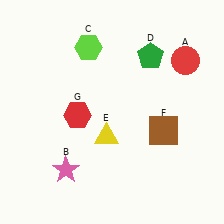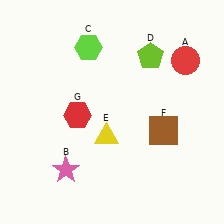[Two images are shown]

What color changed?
The pentagon (D) changed from green in Image 1 to lime in Image 2.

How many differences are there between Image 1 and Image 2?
There is 1 difference between the two images.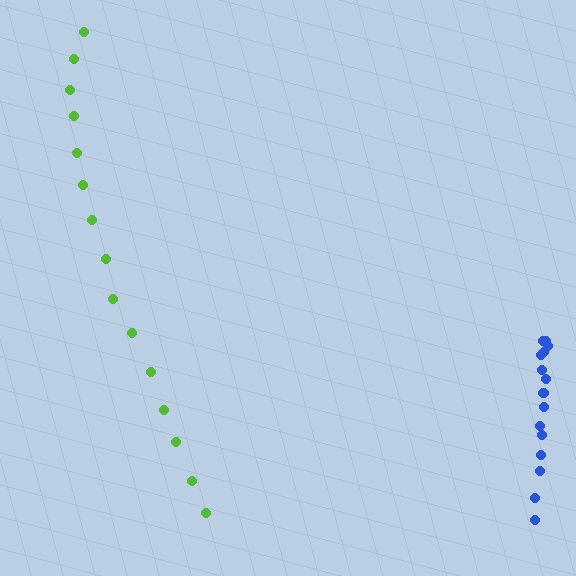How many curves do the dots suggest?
There are 2 distinct paths.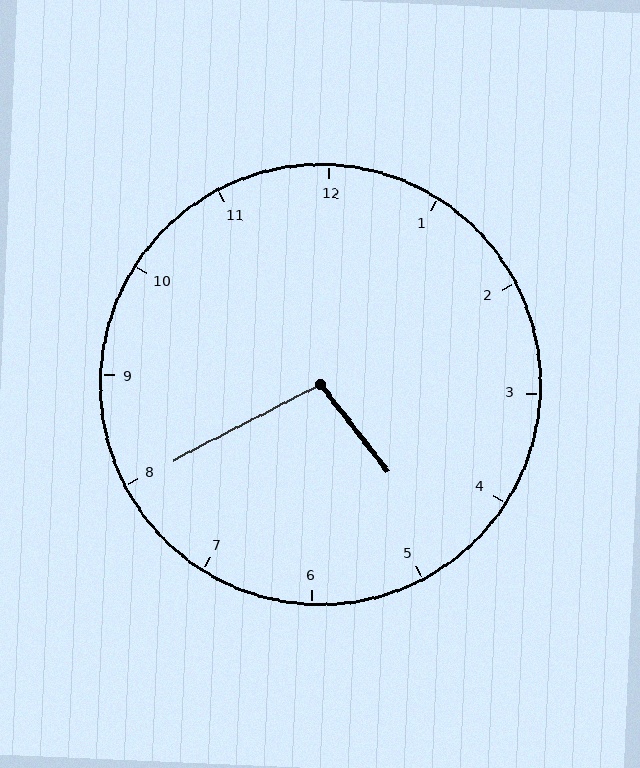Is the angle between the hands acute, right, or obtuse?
It is obtuse.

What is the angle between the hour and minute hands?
Approximately 100 degrees.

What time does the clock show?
4:40.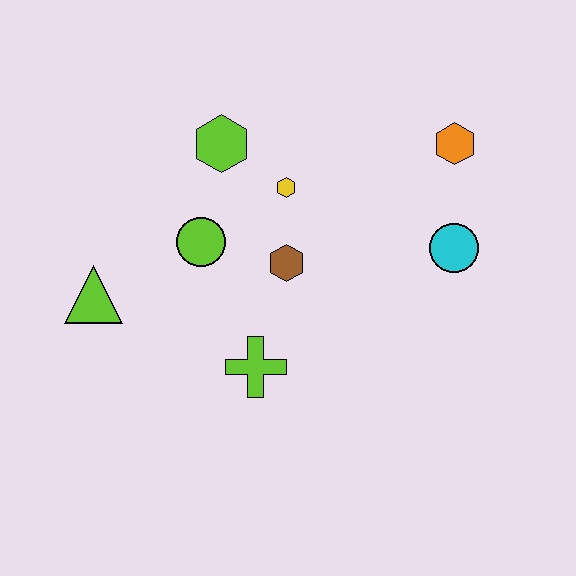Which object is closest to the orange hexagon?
The cyan circle is closest to the orange hexagon.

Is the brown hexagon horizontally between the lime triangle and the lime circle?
No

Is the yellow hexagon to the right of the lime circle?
Yes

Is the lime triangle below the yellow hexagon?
Yes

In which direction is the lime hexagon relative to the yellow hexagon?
The lime hexagon is to the left of the yellow hexagon.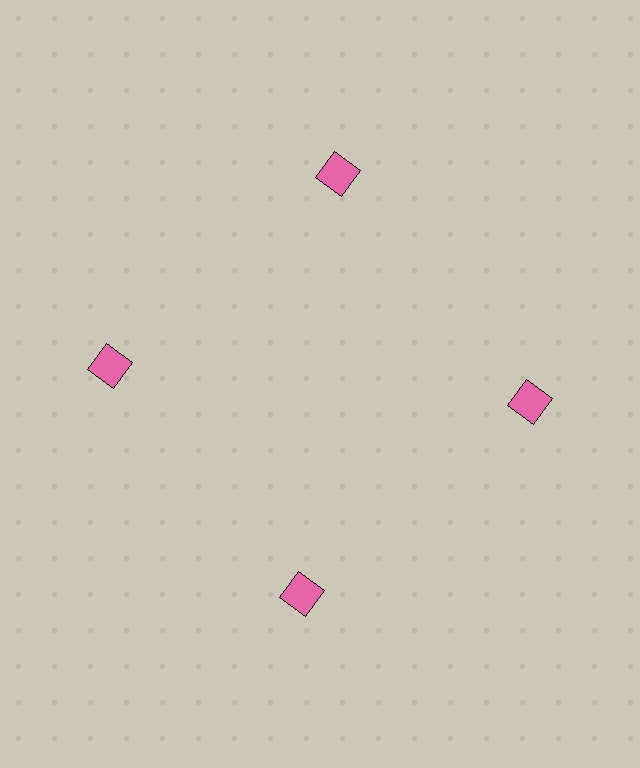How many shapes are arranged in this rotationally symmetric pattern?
There are 4 shapes, arranged in 4 groups of 1.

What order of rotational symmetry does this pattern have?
This pattern has 4-fold rotational symmetry.